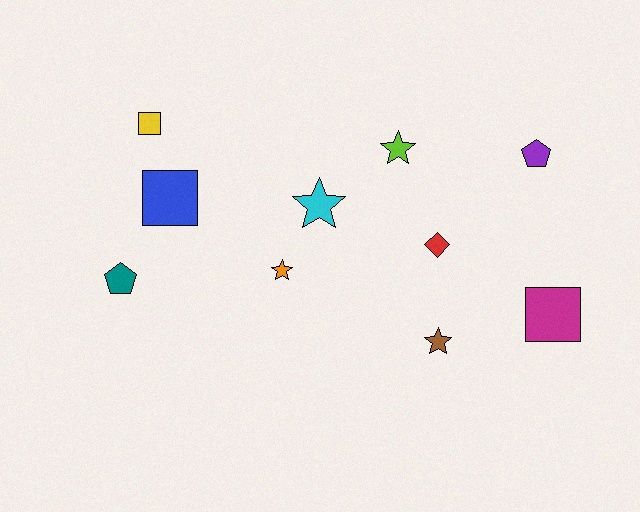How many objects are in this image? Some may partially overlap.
There are 10 objects.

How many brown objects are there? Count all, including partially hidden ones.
There is 1 brown object.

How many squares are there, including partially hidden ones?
There are 3 squares.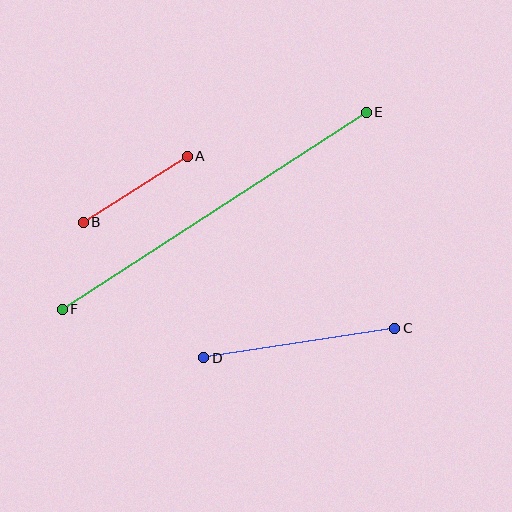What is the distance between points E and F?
The distance is approximately 362 pixels.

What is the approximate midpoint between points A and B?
The midpoint is at approximately (135, 189) pixels.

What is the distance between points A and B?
The distance is approximately 123 pixels.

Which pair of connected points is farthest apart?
Points E and F are farthest apart.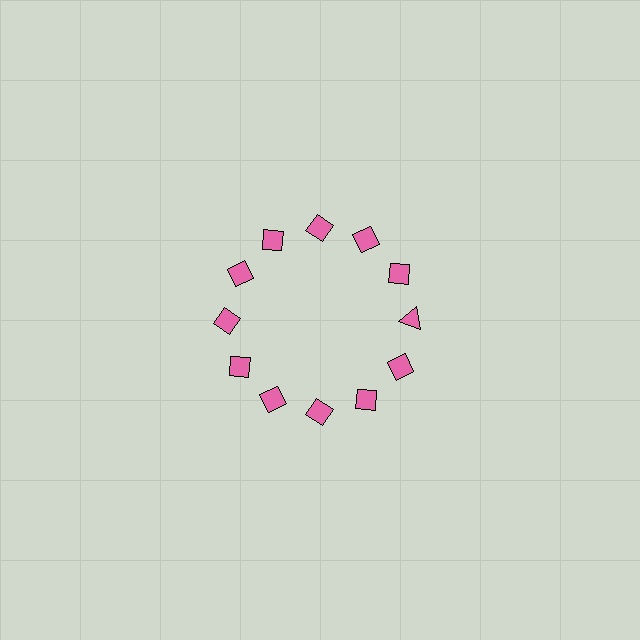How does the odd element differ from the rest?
It has a different shape: triangle instead of diamond.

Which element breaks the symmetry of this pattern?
The pink triangle at roughly the 3 o'clock position breaks the symmetry. All other shapes are pink diamonds.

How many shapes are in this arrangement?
There are 12 shapes arranged in a ring pattern.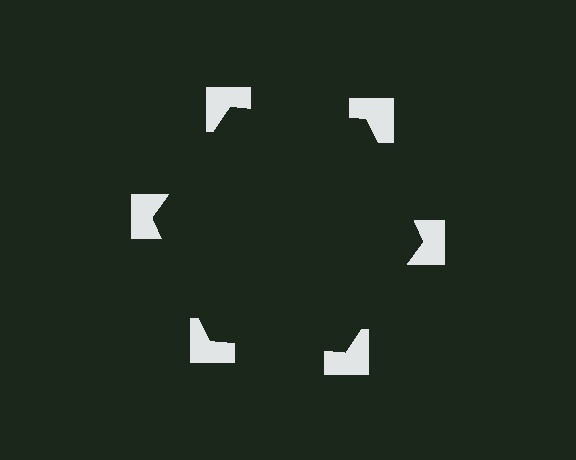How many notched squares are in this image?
There are 6 — one at each vertex of the illusory hexagon.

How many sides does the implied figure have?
6 sides.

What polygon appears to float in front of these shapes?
An illusory hexagon — its edges are inferred from the aligned wedge cuts in the notched squares, not physically drawn.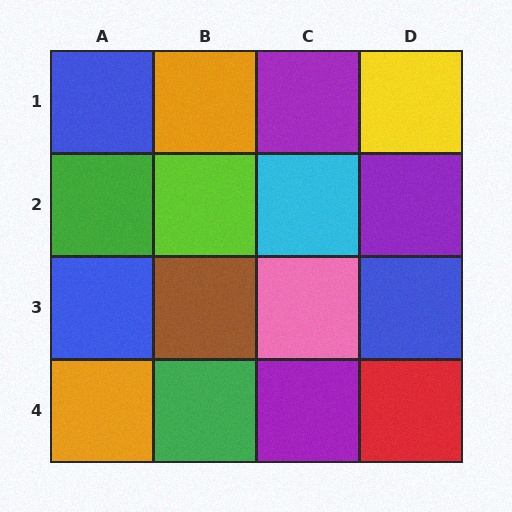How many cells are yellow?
1 cell is yellow.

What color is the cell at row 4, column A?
Orange.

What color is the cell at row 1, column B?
Orange.